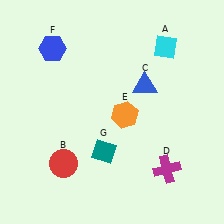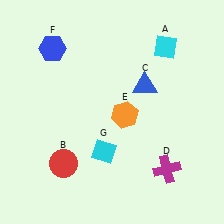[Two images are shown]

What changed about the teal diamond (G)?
In Image 1, G is teal. In Image 2, it changed to cyan.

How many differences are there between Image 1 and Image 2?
There is 1 difference between the two images.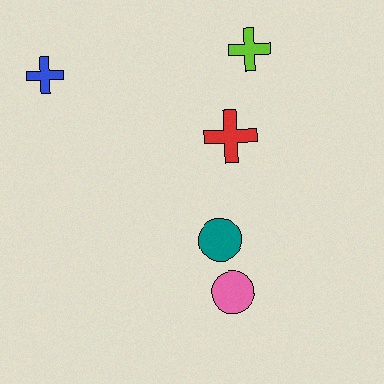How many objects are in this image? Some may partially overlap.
There are 5 objects.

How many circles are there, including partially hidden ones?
There are 2 circles.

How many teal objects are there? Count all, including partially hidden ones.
There is 1 teal object.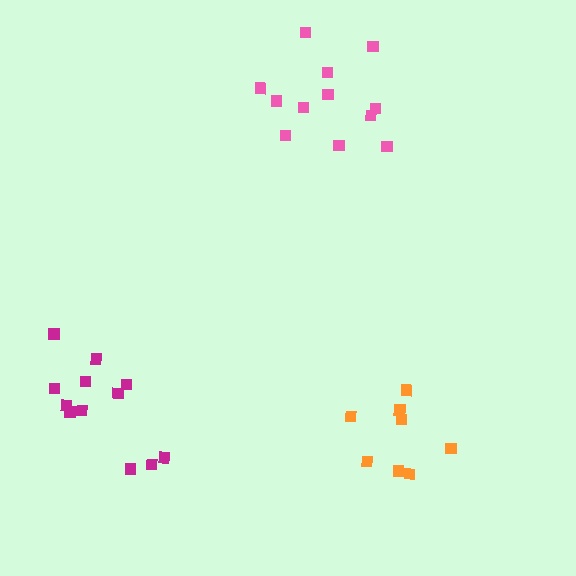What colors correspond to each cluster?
The clusters are colored: pink, orange, magenta.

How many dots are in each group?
Group 1: 12 dots, Group 2: 8 dots, Group 3: 12 dots (32 total).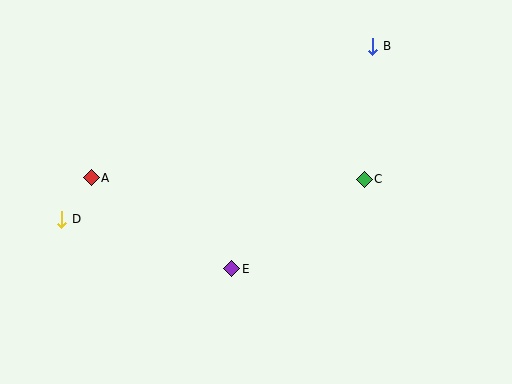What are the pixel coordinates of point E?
Point E is at (232, 269).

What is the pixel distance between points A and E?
The distance between A and E is 167 pixels.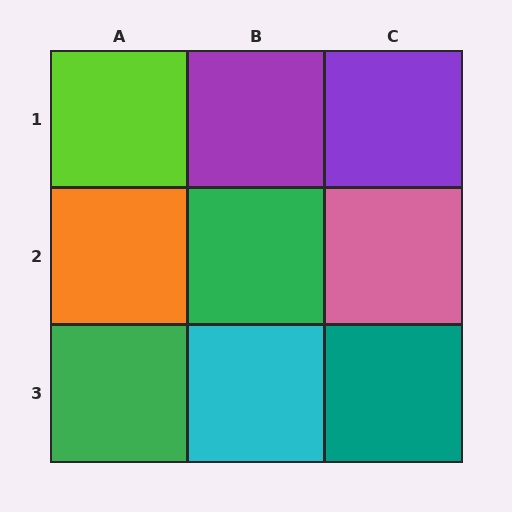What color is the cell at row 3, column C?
Teal.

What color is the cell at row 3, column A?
Green.